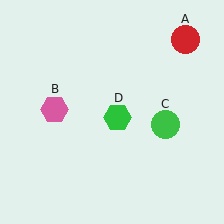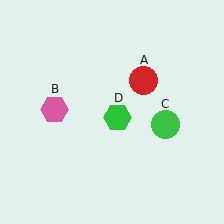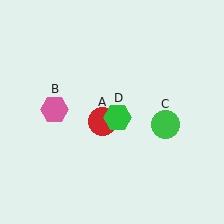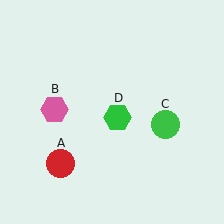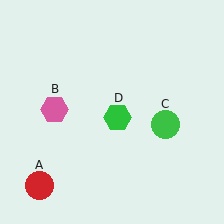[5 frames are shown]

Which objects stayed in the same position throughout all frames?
Pink hexagon (object B) and green circle (object C) and green hexagon (object D) remained stationary.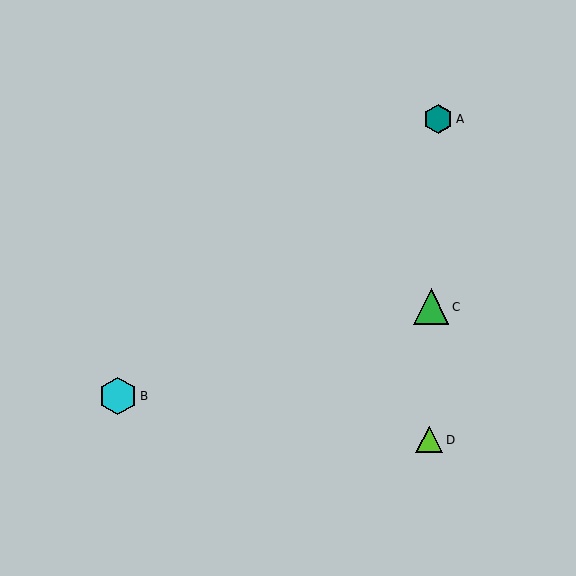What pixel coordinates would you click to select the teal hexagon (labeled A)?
Click at (438, 119) to select the teal hexagon A.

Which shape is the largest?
The cyan hexagon (labeled B) is the largest.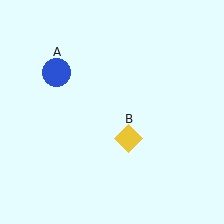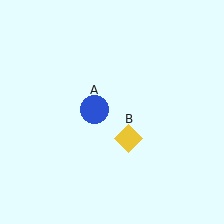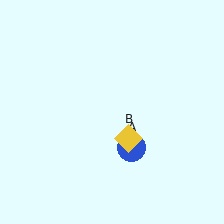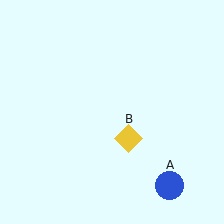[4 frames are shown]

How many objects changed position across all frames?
1 object changed position: blue circle (object A).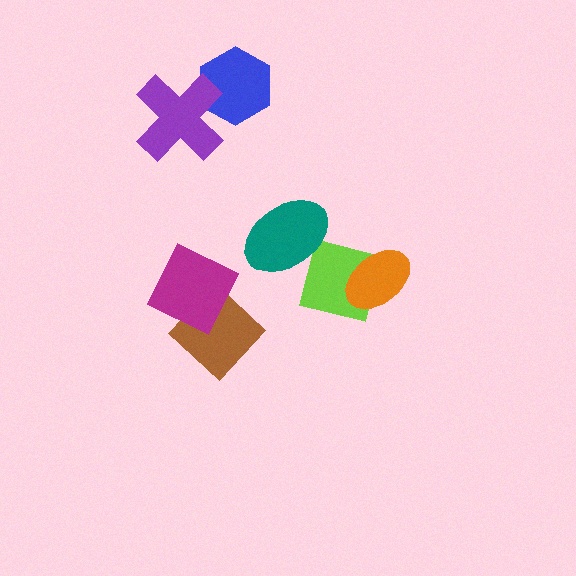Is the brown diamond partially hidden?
Yes, it is partially covered by another shape.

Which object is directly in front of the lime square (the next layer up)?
The orange ellipse is directly in front of the lime square.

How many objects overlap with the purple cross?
1 object overlaps with the purple cross.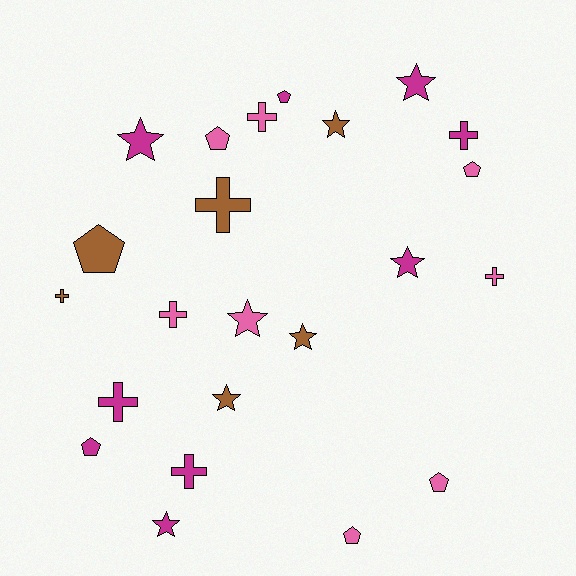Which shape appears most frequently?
Star, with 8 objects.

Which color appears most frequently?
Magenta, with 9 objects.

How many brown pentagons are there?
There is 1 brown pentagon.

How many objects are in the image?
There are 23 objects.